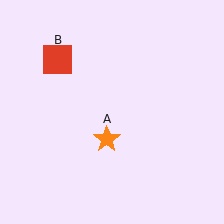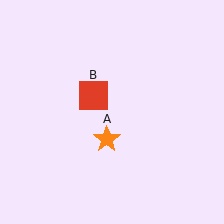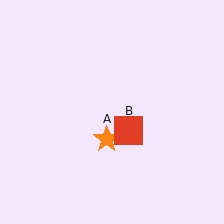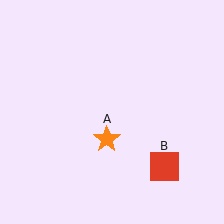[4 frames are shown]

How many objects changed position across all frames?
1 object changed position: red square (object B).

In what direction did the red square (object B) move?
The red square (object B) moved down and to the right.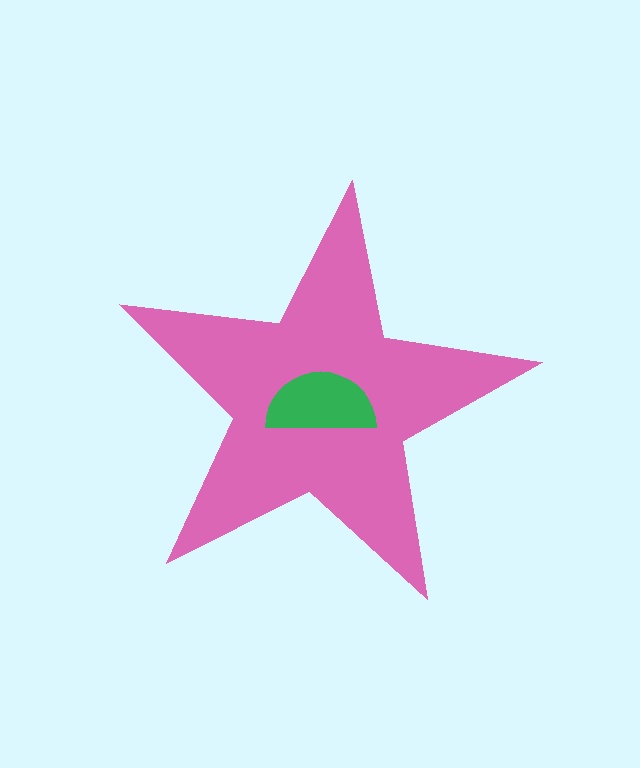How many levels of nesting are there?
2.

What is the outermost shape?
The pink star.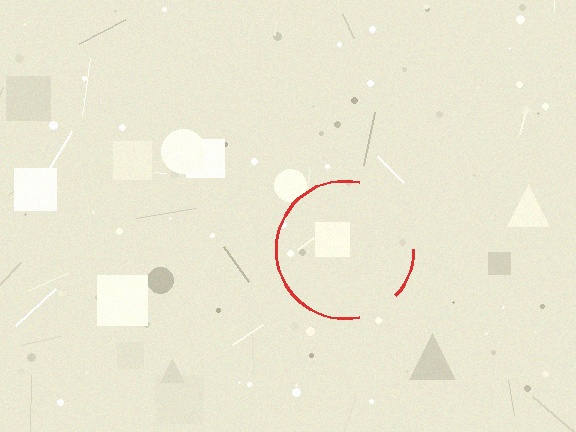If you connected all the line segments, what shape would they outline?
They would outline a circle.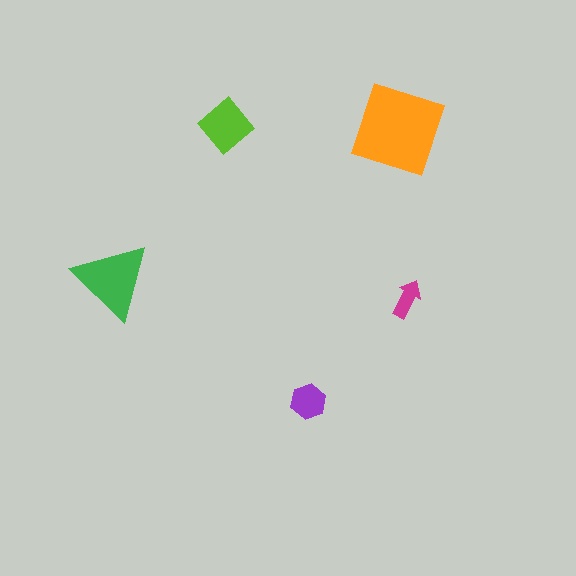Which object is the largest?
The orange square.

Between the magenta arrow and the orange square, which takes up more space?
The orange square.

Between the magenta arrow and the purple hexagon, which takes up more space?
The purple hexagon.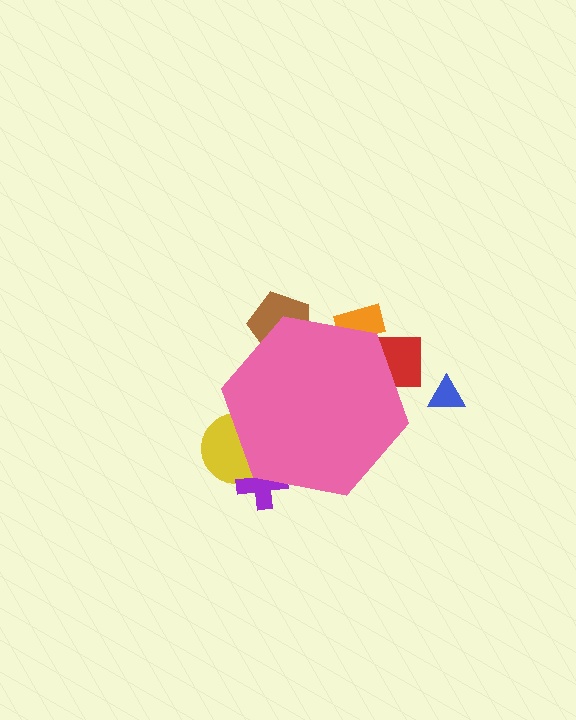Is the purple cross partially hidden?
Yes, the purple cross is partially hidden behind the pink hexagon.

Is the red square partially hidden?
Yes, the red square is partially hidden behind the pink hexagon.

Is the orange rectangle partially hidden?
Yes, the orange rectangle is partially hidden behind the pink hexagon.